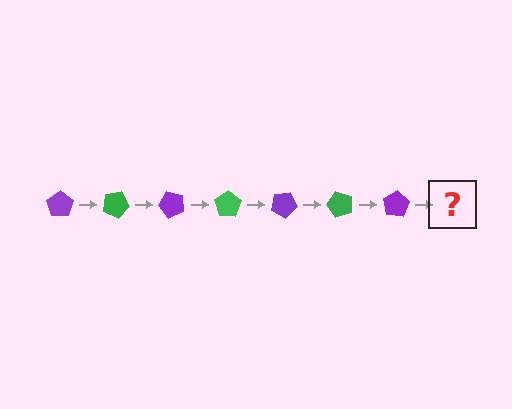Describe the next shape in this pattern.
It should be a green pentagon, rotated 175 degrees from the start.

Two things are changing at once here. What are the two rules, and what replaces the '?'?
The two rules are that it rotates 25 degrees each step and the color cycles through purple and green. The '?' should be a green pentagon, rotated 175 degrees from the start.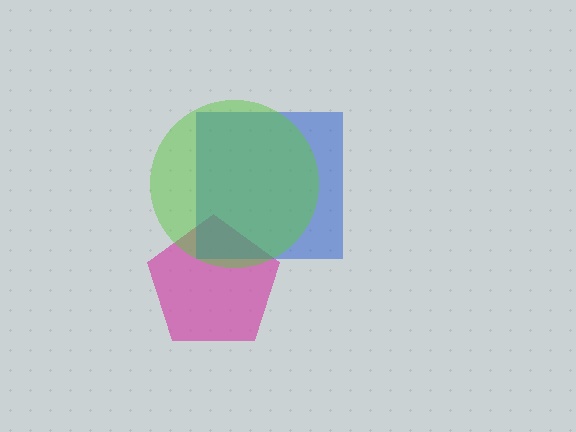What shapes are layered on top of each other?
The layered shapes are: a magenta pentagon, a blue square, a lime circle.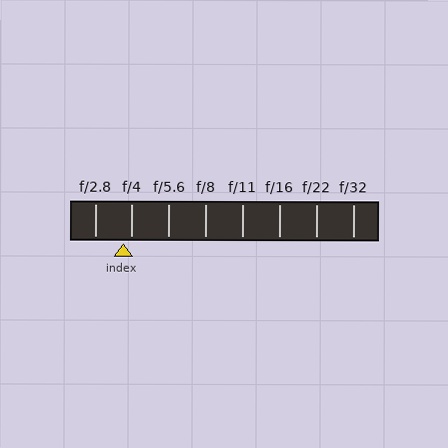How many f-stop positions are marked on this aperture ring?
There are 8 f-stop positions marked.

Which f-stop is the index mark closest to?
The index mark is closest to f/4.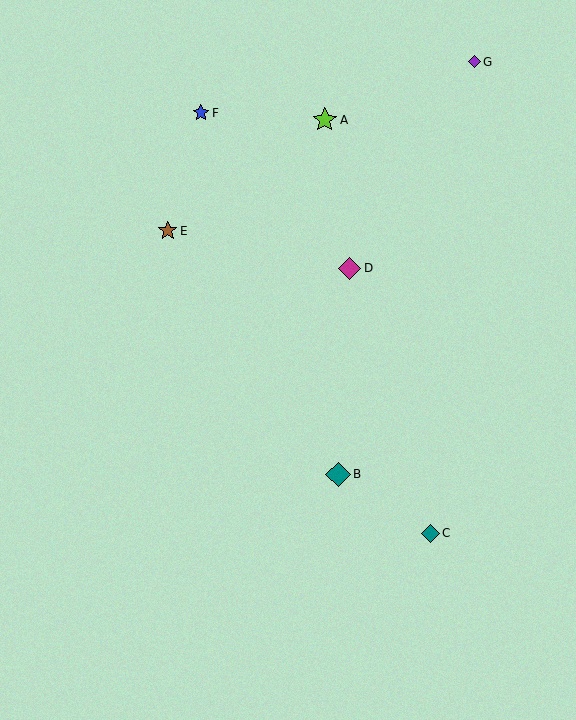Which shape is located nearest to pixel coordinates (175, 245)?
The brown star (labeled E) at (168, 231) is nearest to that location.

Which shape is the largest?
The teal diamond (labeled B) is the largest.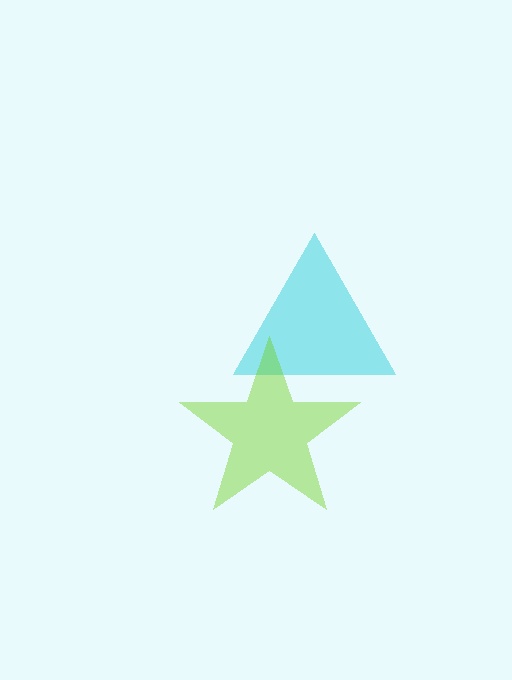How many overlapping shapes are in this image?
There are 2 overlapping shapes in the image.